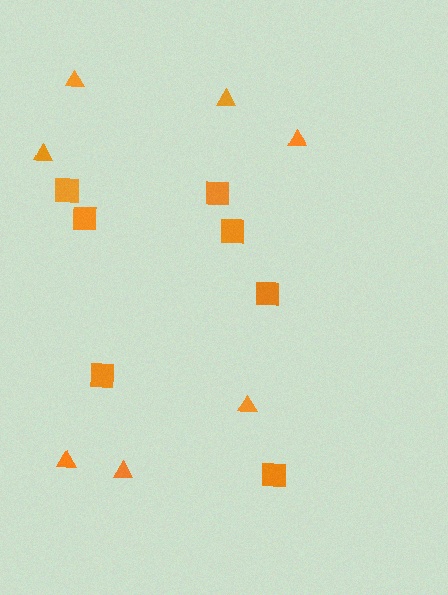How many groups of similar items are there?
There are 2 groups: one group of triangles (7) and one group of squares (7).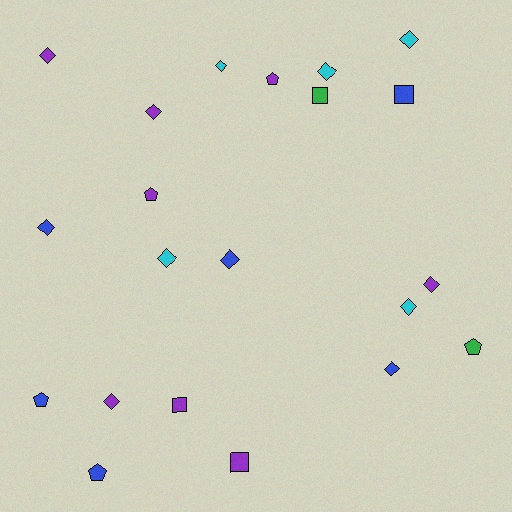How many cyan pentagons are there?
There are no cyan pentagons.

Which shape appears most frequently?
Diamond, with 12 objects.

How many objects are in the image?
There are 21 objects.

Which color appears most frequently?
Purple, with 8 objects.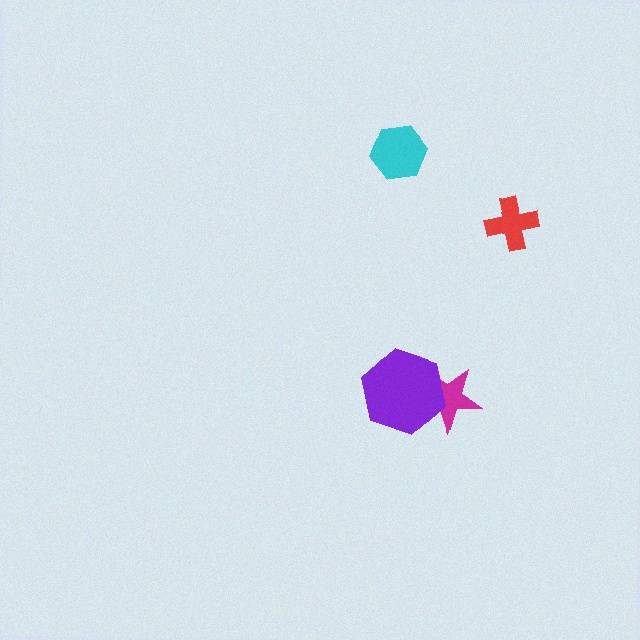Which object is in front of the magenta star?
The purple hexagon is in front of the magenta star.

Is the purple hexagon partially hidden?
No, no other shape covers it.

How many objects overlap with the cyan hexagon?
0 objects overlap with the cyan hexagon.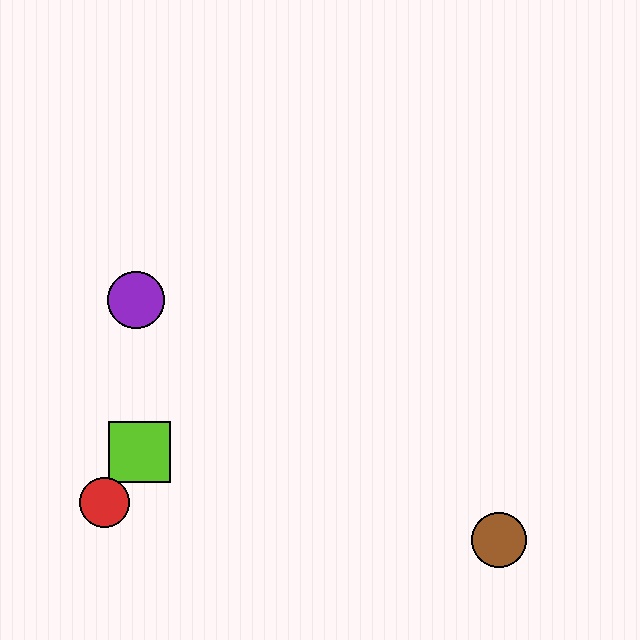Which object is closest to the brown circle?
The lime square is closest to the brown circle.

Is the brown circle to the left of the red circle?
No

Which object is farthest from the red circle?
The brown circle is farthest from the red circle.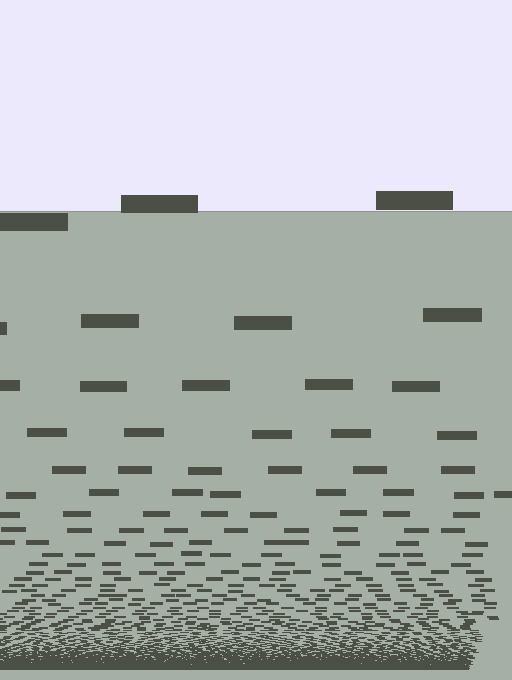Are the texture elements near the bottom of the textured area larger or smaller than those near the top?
Smaller. The gradient is inverted — elements near the bottom are smaller and denser.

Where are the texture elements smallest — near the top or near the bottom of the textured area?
Near the bottom.